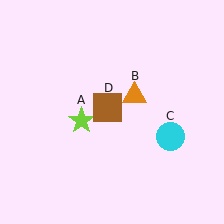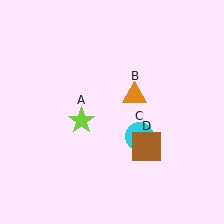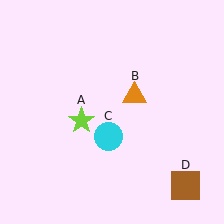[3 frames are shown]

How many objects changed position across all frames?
2 objects changed position: cyan circle (object C), brown square (object D).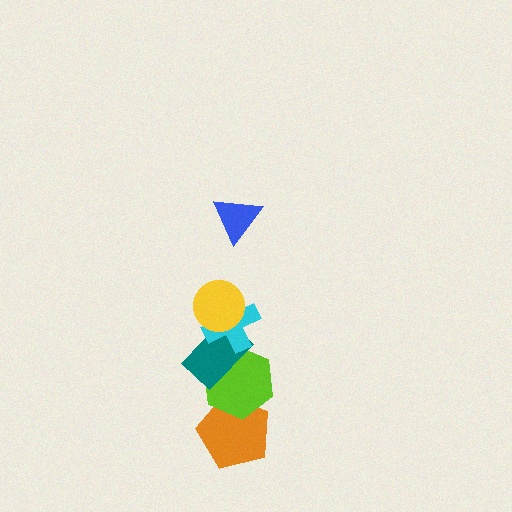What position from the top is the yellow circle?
The yellow circle is 2nd from the top.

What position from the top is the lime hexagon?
The lime hexagon is 5th from the top.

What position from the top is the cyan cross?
The cyan cross is 3rd from the top.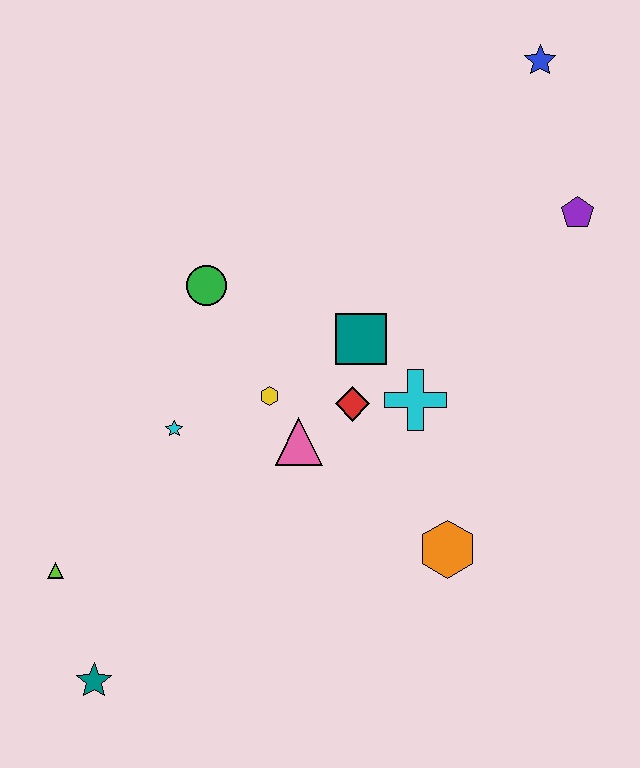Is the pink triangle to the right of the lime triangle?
Yes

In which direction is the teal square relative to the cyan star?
The teal square is to the right of the cyan star.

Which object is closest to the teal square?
The red diamond is closest to the teal square.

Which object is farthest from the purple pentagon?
The teal star is farthest from the purple pentagon.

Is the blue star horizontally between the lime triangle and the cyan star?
No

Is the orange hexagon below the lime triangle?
No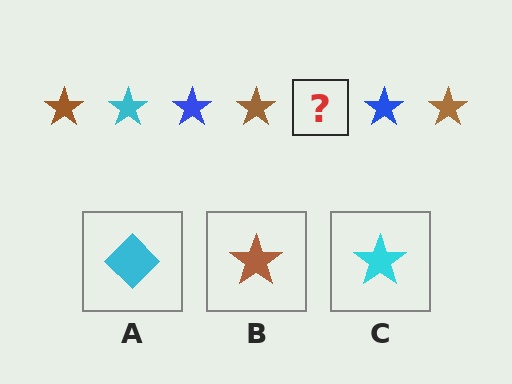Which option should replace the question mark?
Option C.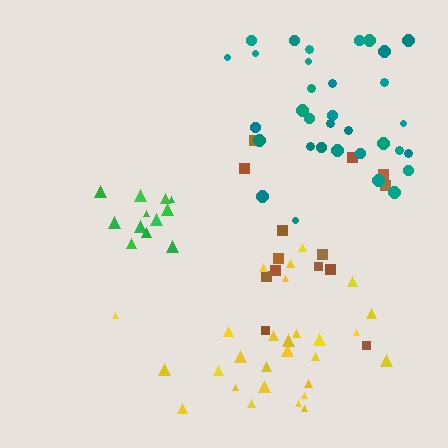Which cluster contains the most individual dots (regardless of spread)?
Teal (34).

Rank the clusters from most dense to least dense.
green, yellow, teal, brown.